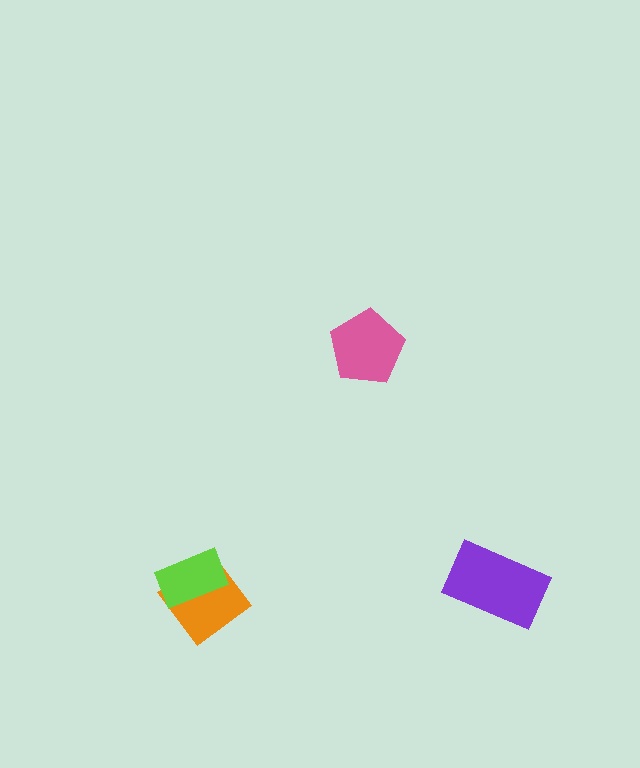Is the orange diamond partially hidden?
Yes, it is partially covered by another shape.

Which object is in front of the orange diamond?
The lime rectangle is in front of the orange diamond.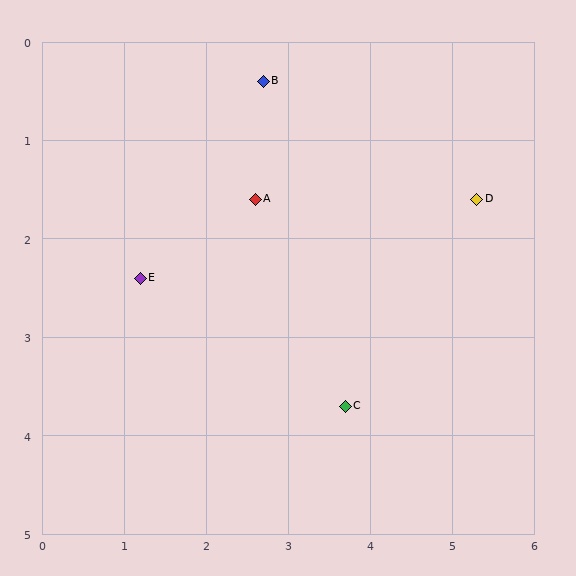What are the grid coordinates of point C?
Point C is at approximately (3.7, 3.7).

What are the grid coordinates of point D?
Point D is at approximately (5.3, 1.6).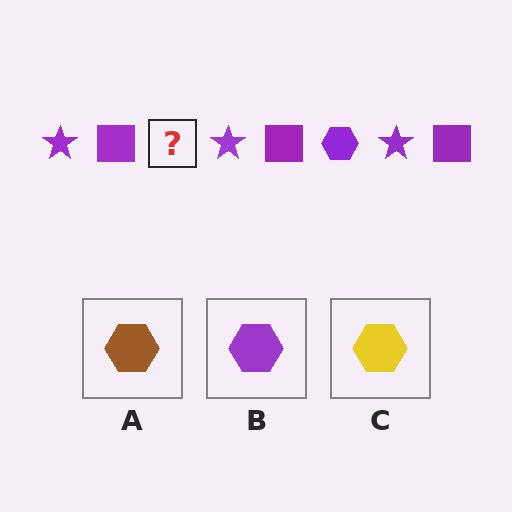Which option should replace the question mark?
Option B.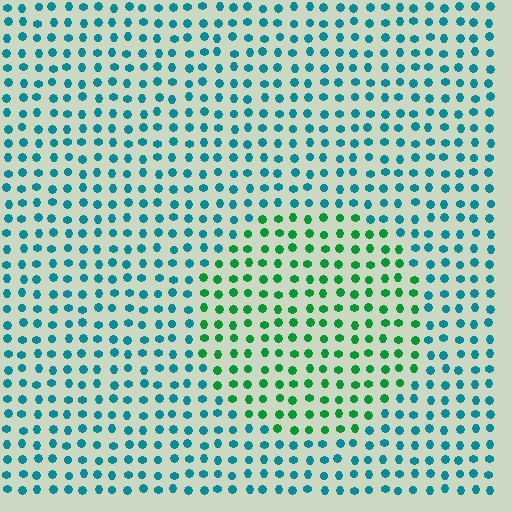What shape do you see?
I see a circle.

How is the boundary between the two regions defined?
The boundary is defined purely by a slight shift in hue (about 46 degrees). Spacing, size, and orientation are identical on both sides.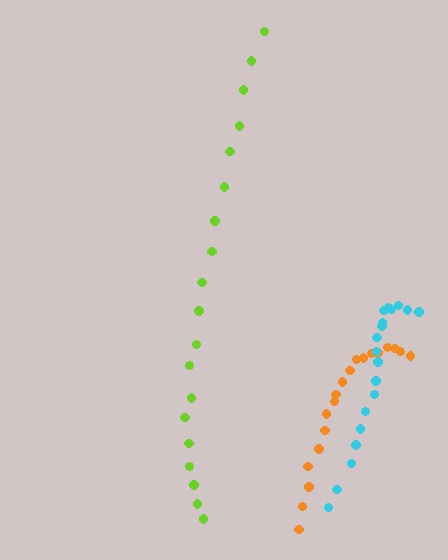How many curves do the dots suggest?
There are 3 distinct paths.